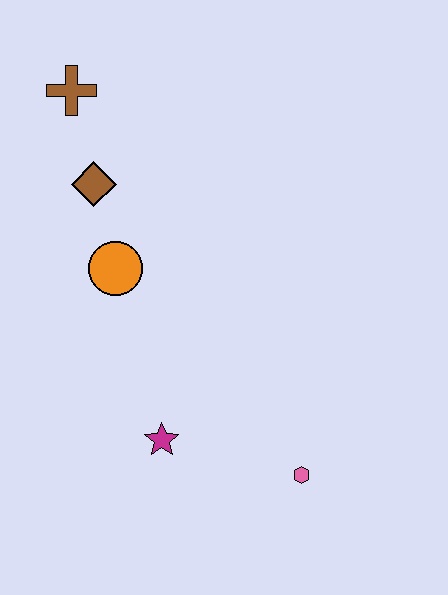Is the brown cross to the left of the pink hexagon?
Yes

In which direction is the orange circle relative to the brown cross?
The orange circle is below the brown cross.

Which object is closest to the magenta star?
The pink hexagon is closest to the magenta star.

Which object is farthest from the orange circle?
The pink hexagon is farthest from the orange circle.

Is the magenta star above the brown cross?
No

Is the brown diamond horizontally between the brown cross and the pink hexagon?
Yes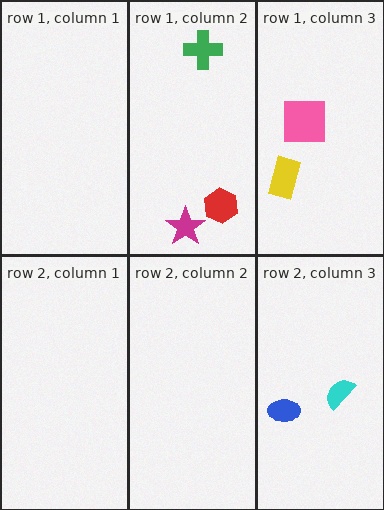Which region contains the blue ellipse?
The row 2, column 3 region.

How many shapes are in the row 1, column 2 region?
3.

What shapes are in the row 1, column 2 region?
The magenta star, the green cross, the red hexagon.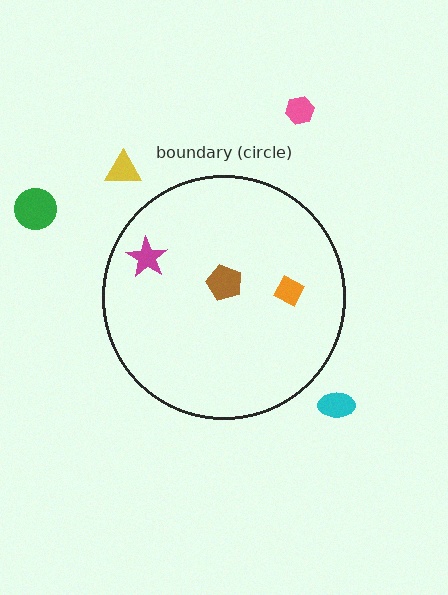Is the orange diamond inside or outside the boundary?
Inside.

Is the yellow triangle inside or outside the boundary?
Outside.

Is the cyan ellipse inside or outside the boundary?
Outside.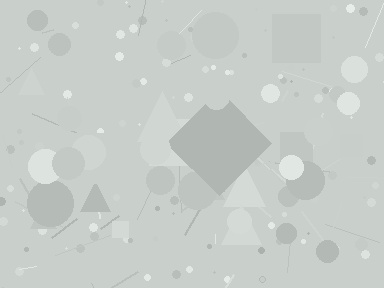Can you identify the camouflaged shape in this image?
The camouflaged shape is a diamond.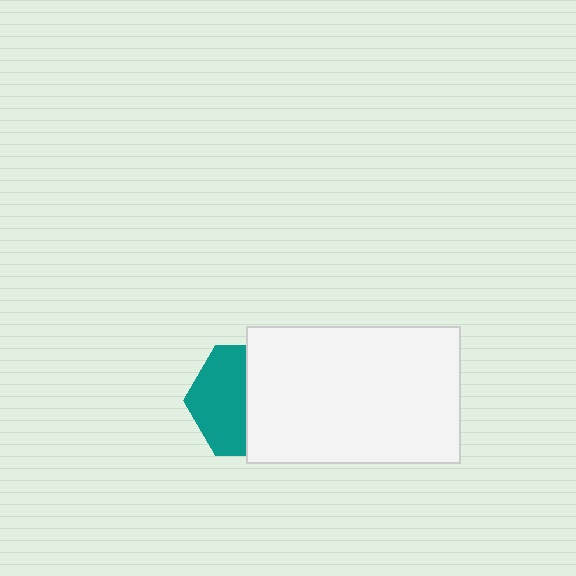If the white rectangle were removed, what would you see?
You would see the complete teal hexagon.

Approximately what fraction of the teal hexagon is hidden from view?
Roughly 52% of the teal hexagon is hidden behind the white rectangle.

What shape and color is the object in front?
The object in front is a white rectangle.